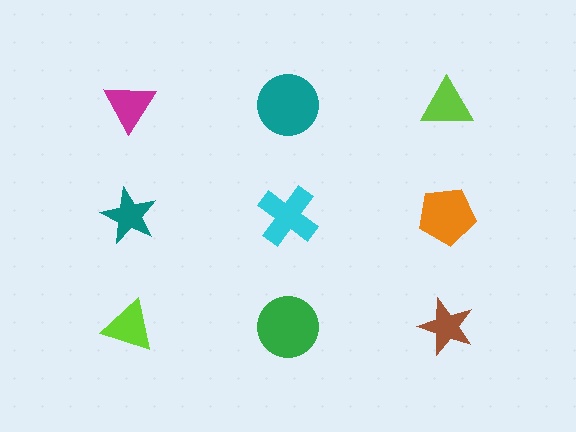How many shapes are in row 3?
3 shapes.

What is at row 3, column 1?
A lime triangle.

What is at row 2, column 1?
A teal star.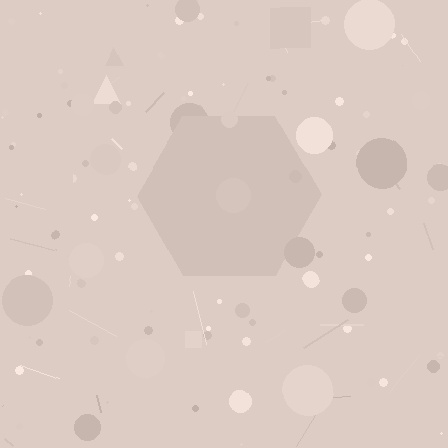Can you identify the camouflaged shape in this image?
The camouflaged shape is a hexagon.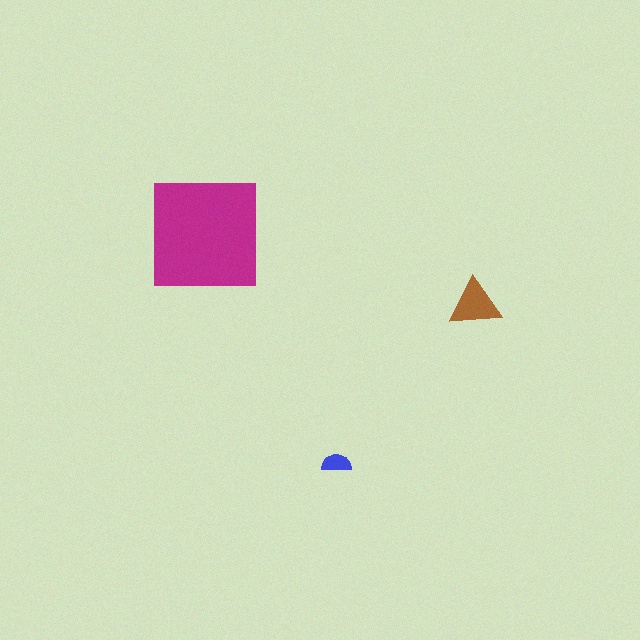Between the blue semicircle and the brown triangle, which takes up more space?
The brown triangle.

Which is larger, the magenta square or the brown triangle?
The magenta square.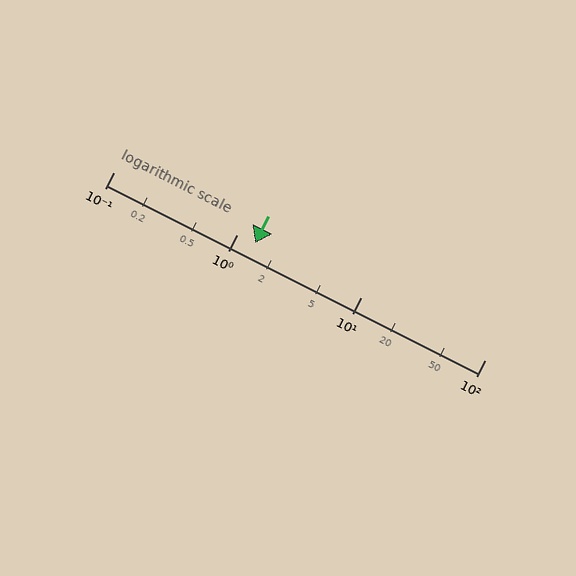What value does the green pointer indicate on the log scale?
The pointer indicates approximately 1.4.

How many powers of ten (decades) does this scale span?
The scale spans 3 decades, from 0.1 to 100.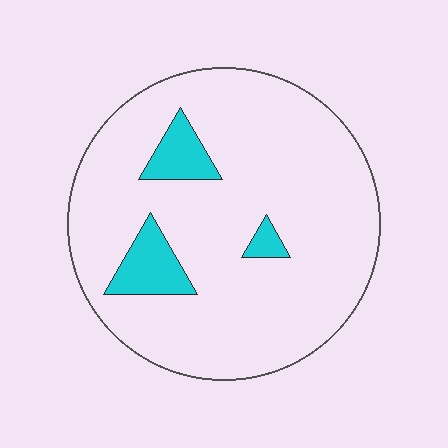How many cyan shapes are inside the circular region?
3.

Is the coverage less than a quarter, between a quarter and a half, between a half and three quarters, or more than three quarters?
Less than a quarter.